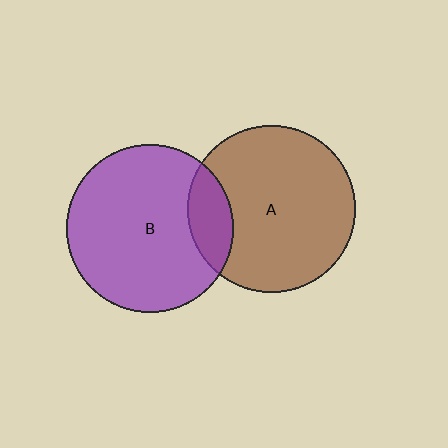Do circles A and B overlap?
Yes.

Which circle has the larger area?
Circle A (brown).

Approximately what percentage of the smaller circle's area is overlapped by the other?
Approximately 15%.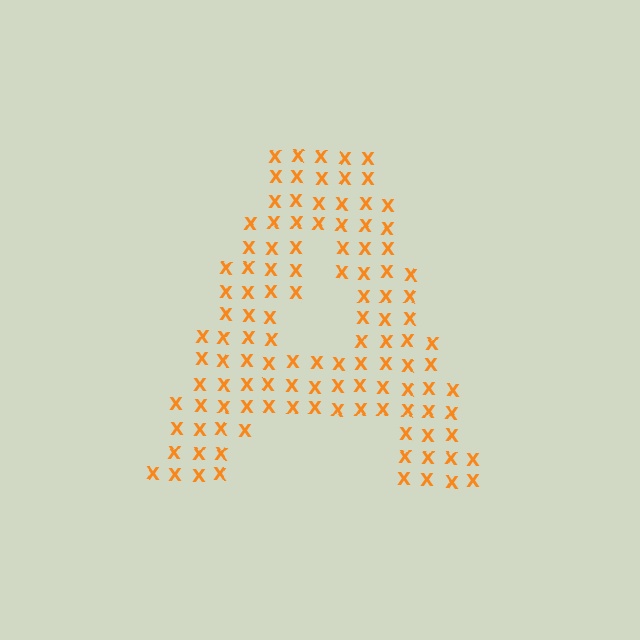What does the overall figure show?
The overall figure shows the letter A.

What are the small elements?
The small elements are letter X's.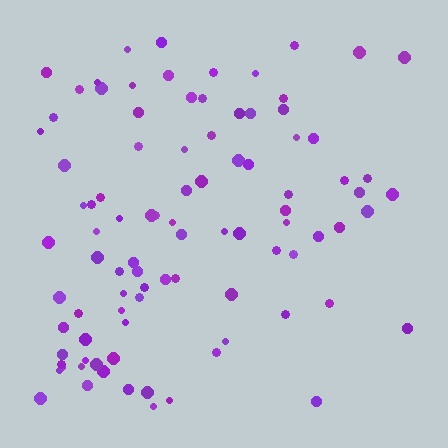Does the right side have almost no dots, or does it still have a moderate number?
Still a moderate number, just noticeably fewer than the left.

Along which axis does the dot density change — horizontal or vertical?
Horizontal.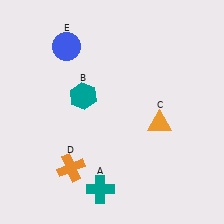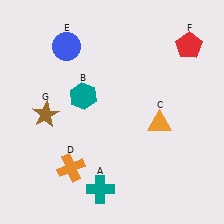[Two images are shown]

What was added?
A red pentagon (F), a brown star (G) were added in Image 2.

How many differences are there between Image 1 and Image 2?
There are 2 differences between the two images.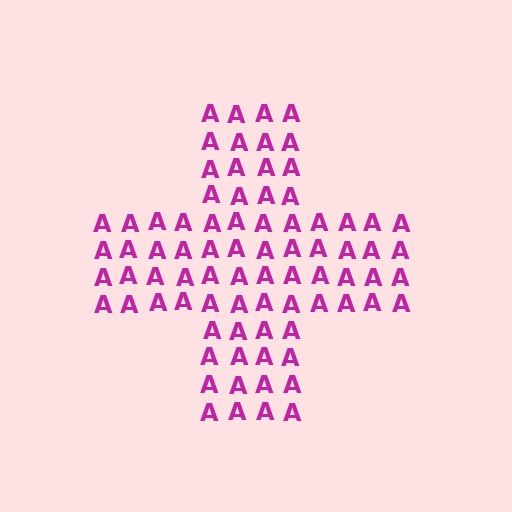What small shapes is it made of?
It is made of small letter A's.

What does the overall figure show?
The overall figure shows a cross.